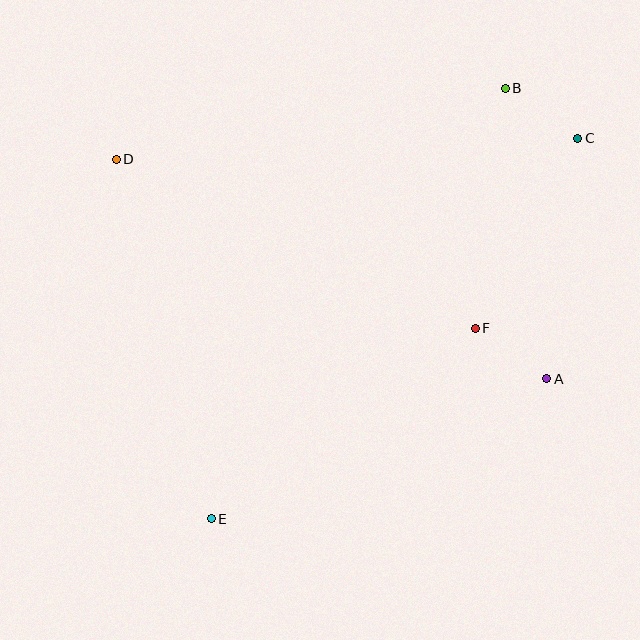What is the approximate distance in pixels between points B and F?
The distance between B and F is approximately 242 pixels.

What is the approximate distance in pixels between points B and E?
The distance between B and E is approximately 522 pixels.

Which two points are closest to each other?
Points A and F are closest to each other.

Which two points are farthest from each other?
Points C and E are farthest from each other.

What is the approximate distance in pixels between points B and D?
The distance between B and D is approximately 396 pixels.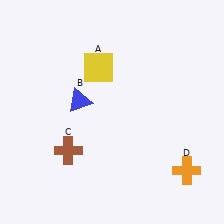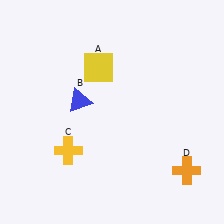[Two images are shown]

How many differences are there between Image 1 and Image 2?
There is 1 difference between the two images.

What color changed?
The cross (C) changed from brown in Image 1 to yellow in Image 2.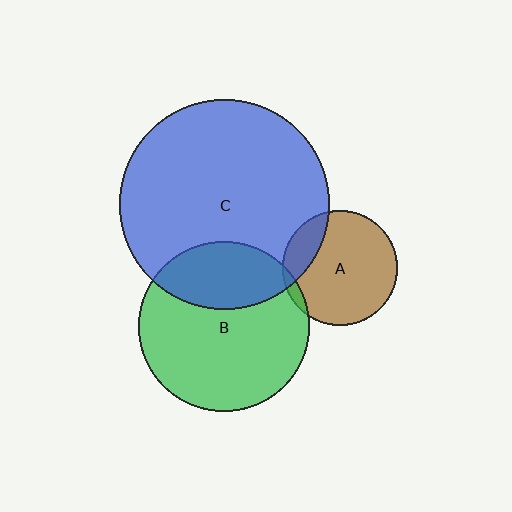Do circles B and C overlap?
Yes.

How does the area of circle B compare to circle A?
Approximately 2.2 times.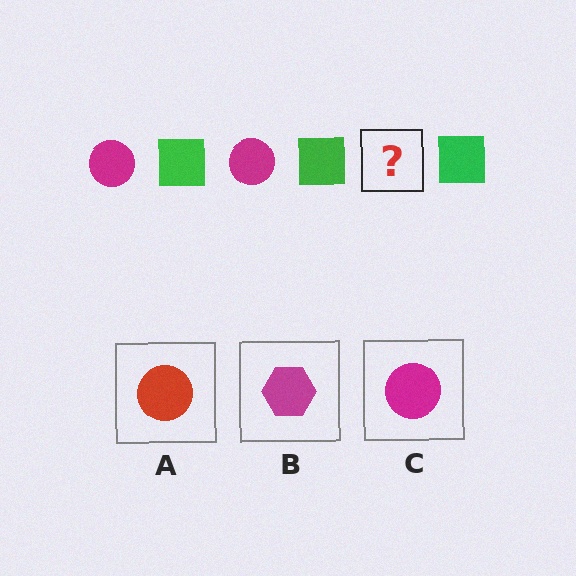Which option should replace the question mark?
Option C.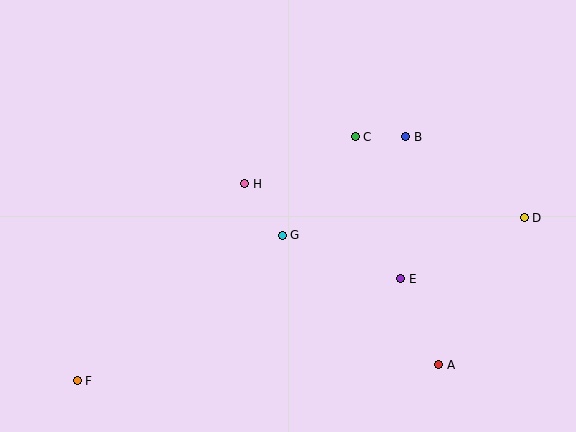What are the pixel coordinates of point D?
Point D is at (524, 218).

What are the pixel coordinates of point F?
Point F is at (77, 381).